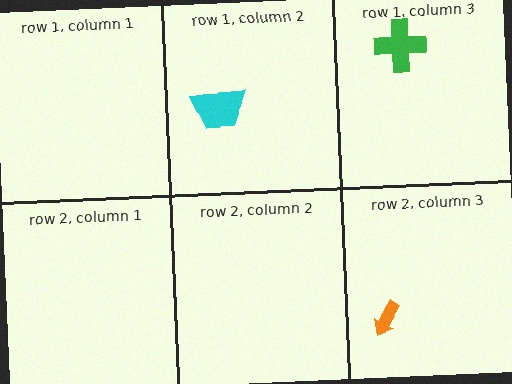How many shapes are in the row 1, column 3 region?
1.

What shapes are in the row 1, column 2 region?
The cyan trapezoid.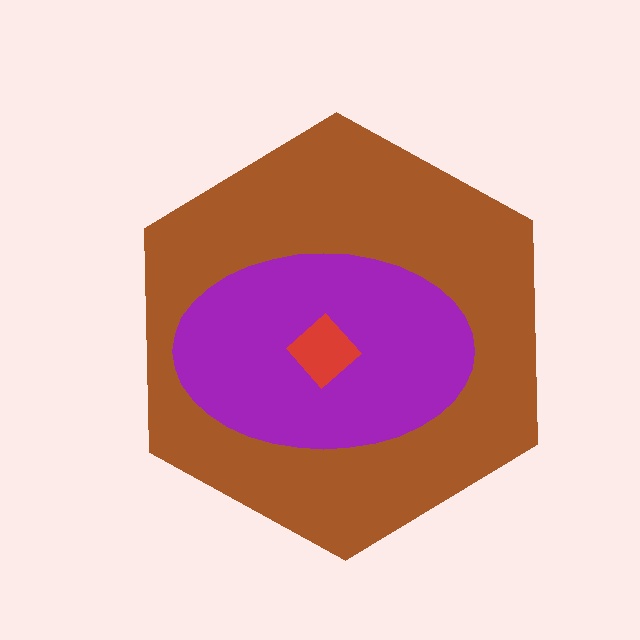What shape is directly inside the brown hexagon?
The purple ellipse.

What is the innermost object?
The red diamond.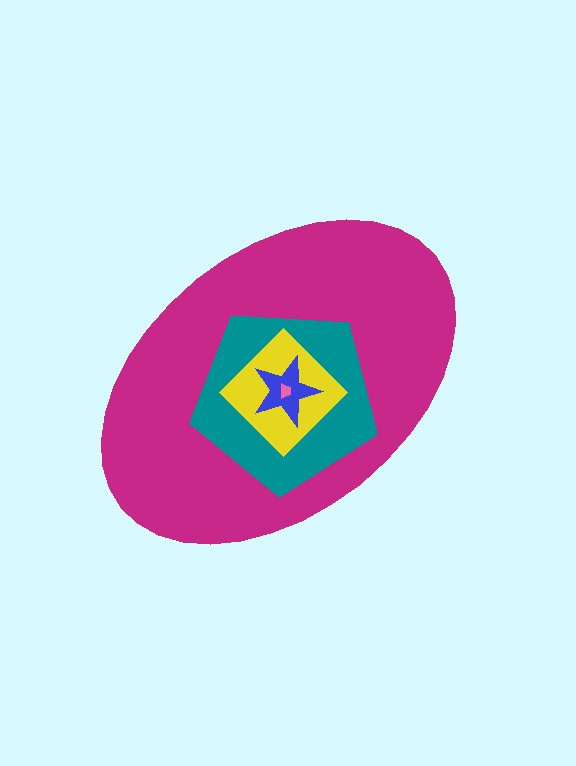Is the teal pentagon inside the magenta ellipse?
Yes.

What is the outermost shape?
The magenta ellipse.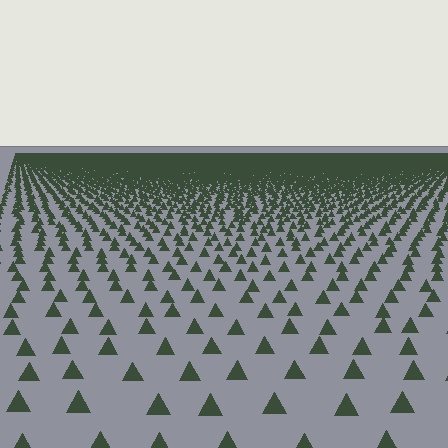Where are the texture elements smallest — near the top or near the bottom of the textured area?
Near the top.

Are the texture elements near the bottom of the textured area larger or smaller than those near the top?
Larger. Near the bottom, elements are closer to the viewer and appear at a bigger on-screen size.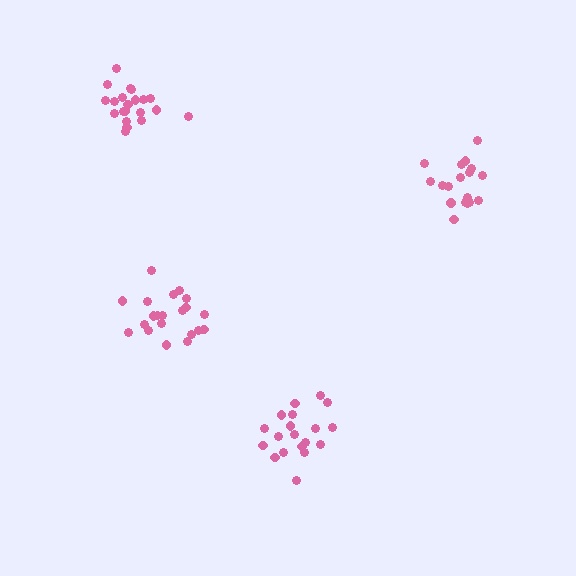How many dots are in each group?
Group 1: 20 dots, Group 2: 18 dots, Group 3: 21 dots, Group 4: 21 dots (80 total).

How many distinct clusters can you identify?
There are 4 distinct clusters.